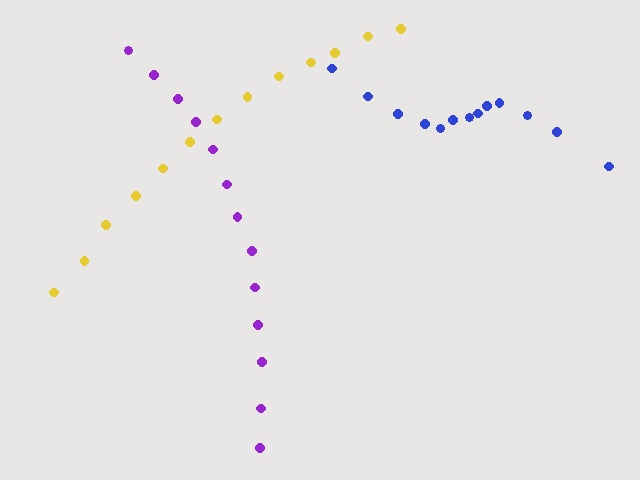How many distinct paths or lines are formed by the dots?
There are 3 distinct paths.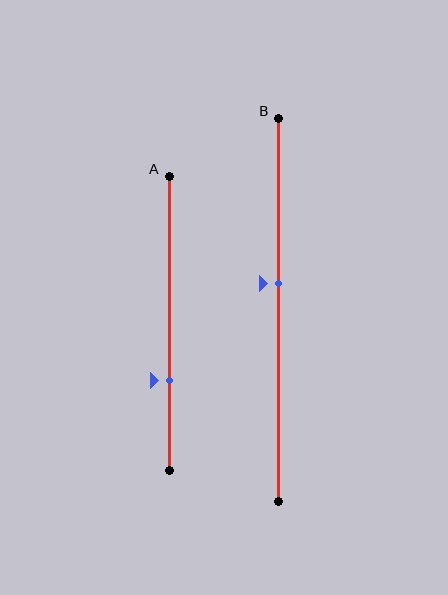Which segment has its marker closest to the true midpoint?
Segment B has its marker closest to the true midpoint.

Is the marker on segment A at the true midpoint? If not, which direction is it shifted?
No, the marker on segment A is shifted downward by about 19% of the segment length.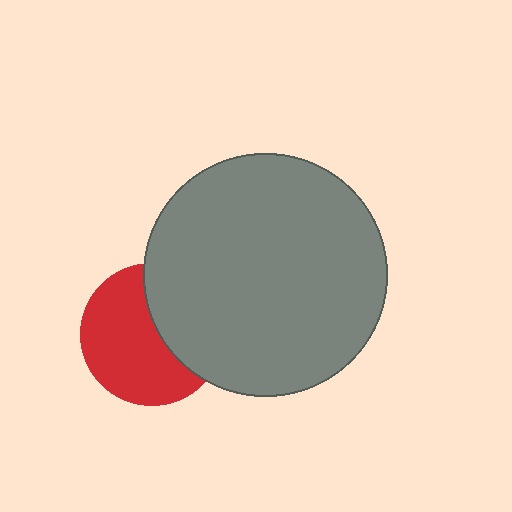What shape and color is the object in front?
The object in front is a gray circle.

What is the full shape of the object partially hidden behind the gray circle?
The partially hidden object is a red circle.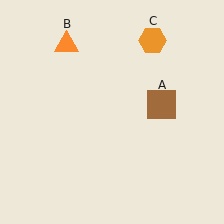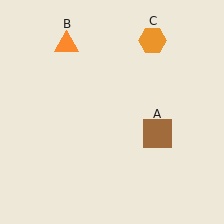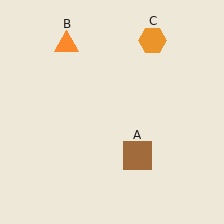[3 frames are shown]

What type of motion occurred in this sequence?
The brown square (object A) rotated clockwise around the center of the scene.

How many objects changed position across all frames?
1 object changed position: brown square (object A).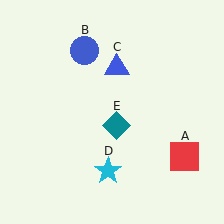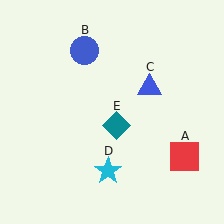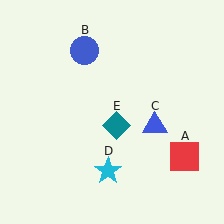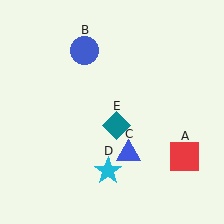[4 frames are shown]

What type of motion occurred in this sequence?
The blue triangle (object C) rotated clockwise around the center of the scene.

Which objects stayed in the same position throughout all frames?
Red square (object A) and blue circle (object B) and cyan star (object D) and teal diamond (object E) remained stationary.